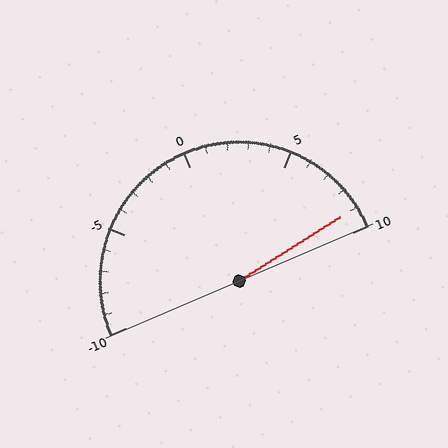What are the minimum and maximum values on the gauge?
The gauge ranges from -10 to 10.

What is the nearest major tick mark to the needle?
The nearest major tick mark is 10.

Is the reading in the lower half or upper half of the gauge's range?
The reading is in the upper half of the range (-10 to 10).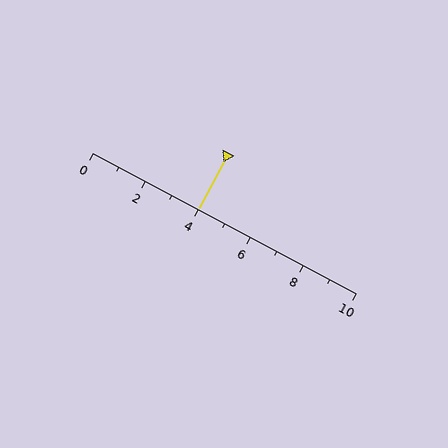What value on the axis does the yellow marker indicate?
The marker indicates approximately 4.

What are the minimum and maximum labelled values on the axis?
The axis runs from 0 to 10.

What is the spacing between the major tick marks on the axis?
The major ticks are spaced 2 apart.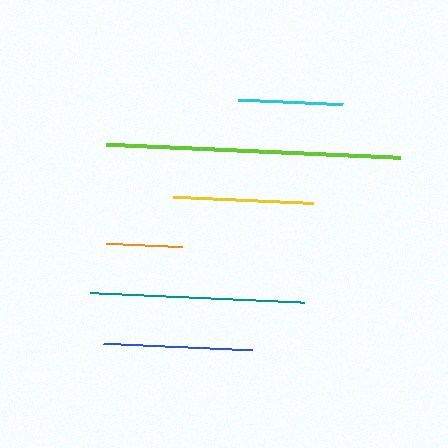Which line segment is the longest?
The lime line is the longest at approximately 294 pixels.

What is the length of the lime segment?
The lime segment is approximately 294 pixels long.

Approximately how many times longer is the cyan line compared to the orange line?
The cyan line is approximately 1.4 times the length of the orange line.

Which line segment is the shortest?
The orange line is the shortest at approximately 76 pixels.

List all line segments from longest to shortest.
From longest to shortest: lime, teal, blue, yellow, cyan, orange.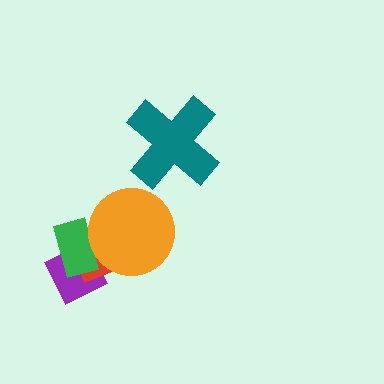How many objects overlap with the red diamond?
3 objects overlap with the red diamond.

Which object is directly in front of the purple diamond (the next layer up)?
The red diamond is directly in front of the purple diamond.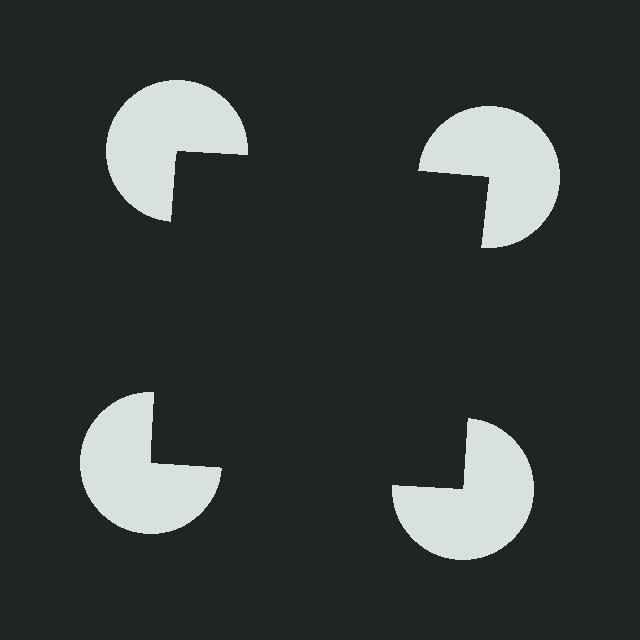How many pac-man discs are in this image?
There are 4 — one at each vertex of the illusory square.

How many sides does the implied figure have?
4 sides.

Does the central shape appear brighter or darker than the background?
It typically appears slightly darker than the background, even though no actual brightness change is drawn.